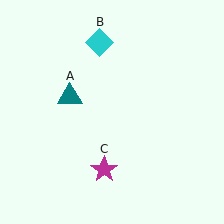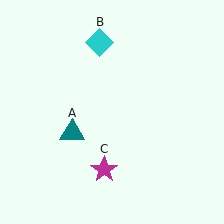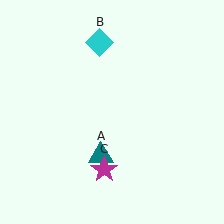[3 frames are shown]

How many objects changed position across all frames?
1 object changed position: teal triangle (object A).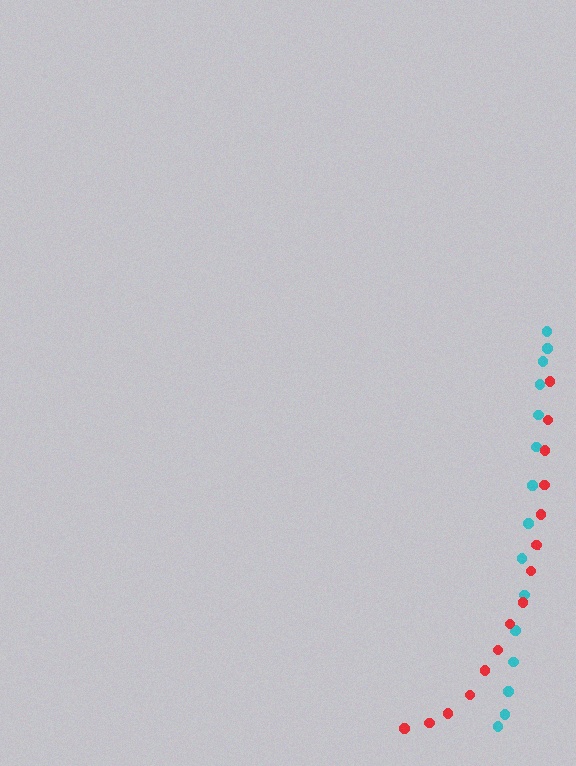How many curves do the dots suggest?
There are 2 distinct paths.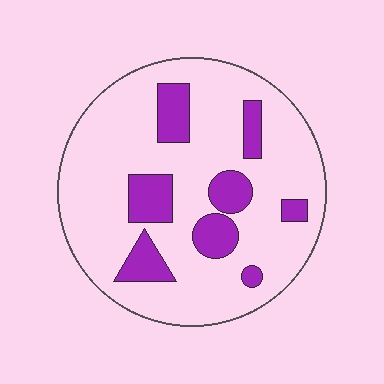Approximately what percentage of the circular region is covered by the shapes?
Approximately 20%.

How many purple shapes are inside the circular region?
8.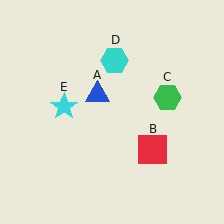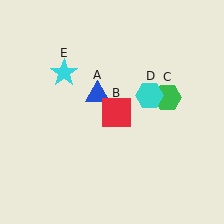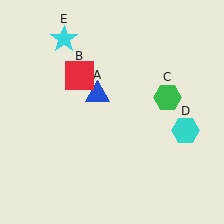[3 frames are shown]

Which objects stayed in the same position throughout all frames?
Blue triangle (object A) and green hexagon (object C) remained stationary.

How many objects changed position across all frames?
3 objects changed position: red square (object B), cyan hexagon (object D), cyan star (object E).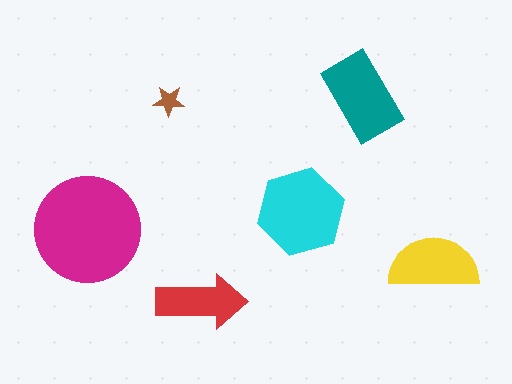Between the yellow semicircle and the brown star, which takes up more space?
The yellow semicircle.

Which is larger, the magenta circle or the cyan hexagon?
The magenta circle.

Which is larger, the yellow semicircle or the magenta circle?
The magenta circle.